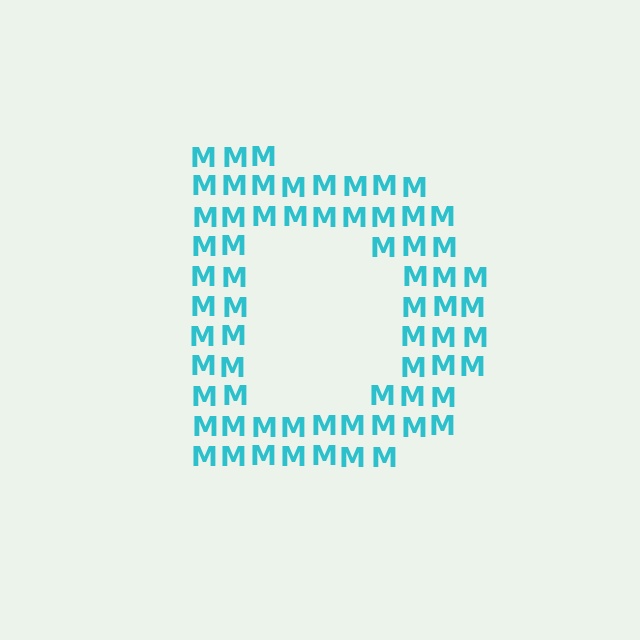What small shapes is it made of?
It is made of small letter M's.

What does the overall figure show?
The overall figure shows the letter D.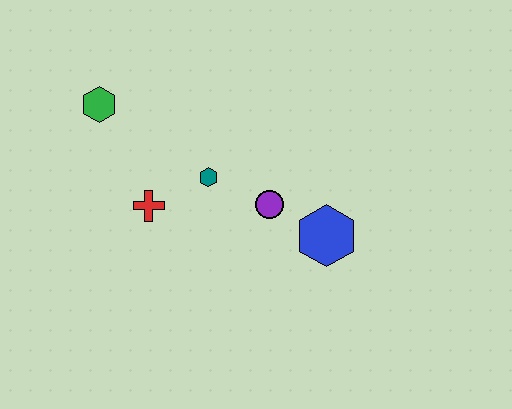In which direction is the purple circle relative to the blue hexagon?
The purple circle is to the left of the blue hexagon.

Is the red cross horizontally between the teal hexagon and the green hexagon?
Yes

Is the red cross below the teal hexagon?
Yes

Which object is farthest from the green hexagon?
The blue hexagon is farthest from the green hexagon.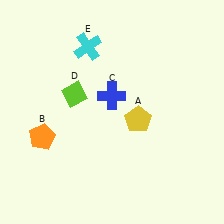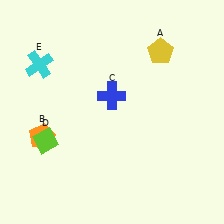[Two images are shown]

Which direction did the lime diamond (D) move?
The lime diamond (D) moved down.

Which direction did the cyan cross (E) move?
The cyan cross (E) moved left.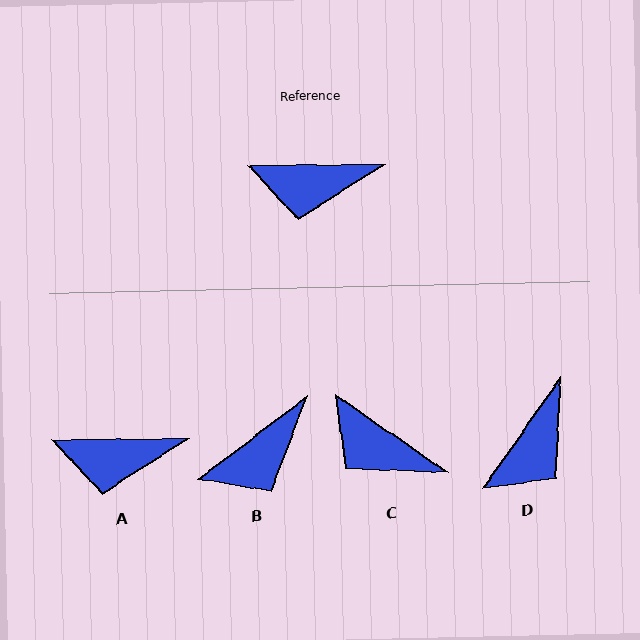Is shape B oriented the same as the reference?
No, it is off by about 37 degrees.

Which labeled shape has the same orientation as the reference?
A.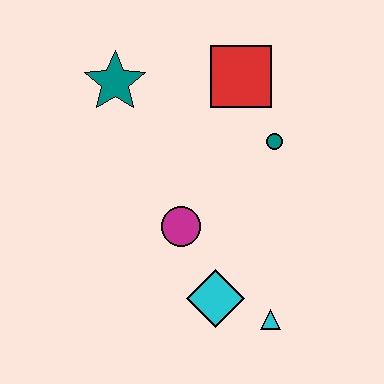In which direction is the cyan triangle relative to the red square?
The cyan triangle is below the red square.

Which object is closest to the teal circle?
The red square is closest to the teal circle.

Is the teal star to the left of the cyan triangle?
Yes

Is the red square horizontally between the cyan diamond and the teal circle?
Yes